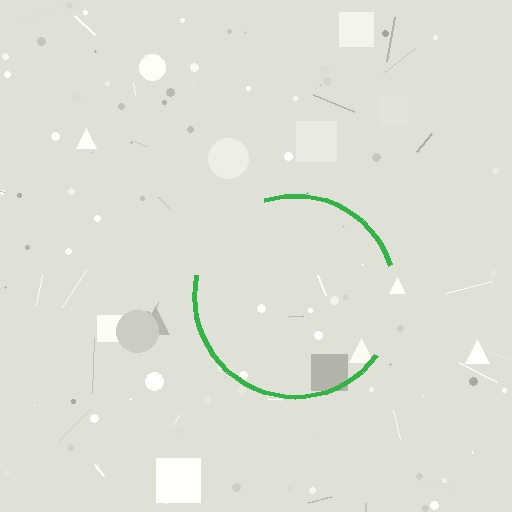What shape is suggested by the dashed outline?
The dashed outline suggests a circle.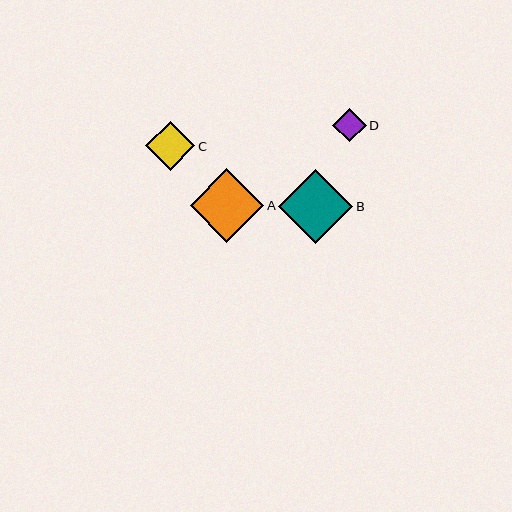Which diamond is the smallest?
Diamond D is the smallest with a size of approximately 33 pixels.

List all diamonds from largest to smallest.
From largest to smallest: B, A, C, D.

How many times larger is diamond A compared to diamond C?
Diamond A is approximately 1.5 times the size of diamond C.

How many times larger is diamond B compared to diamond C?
Diamond B is approximately 1.5 times the size of diamond C.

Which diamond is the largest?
Diamond B is the largest with a size of approximately 74 pixels.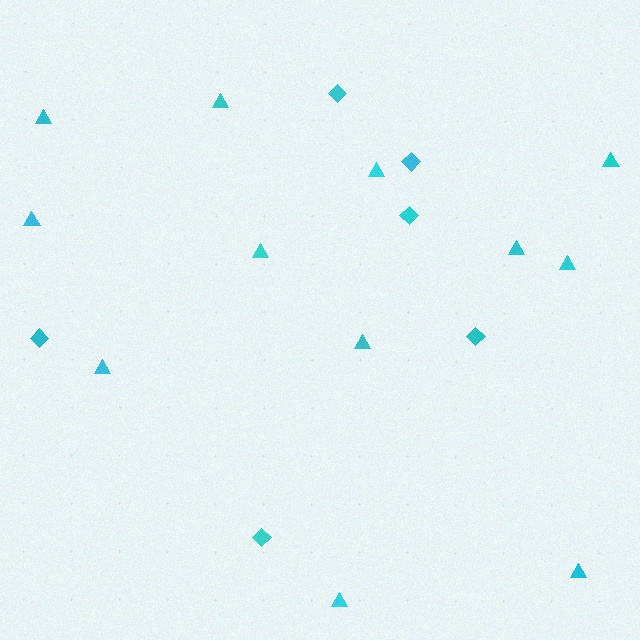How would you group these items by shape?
There are 2 groups: one group of diamonds (6) and one group of triangles (12).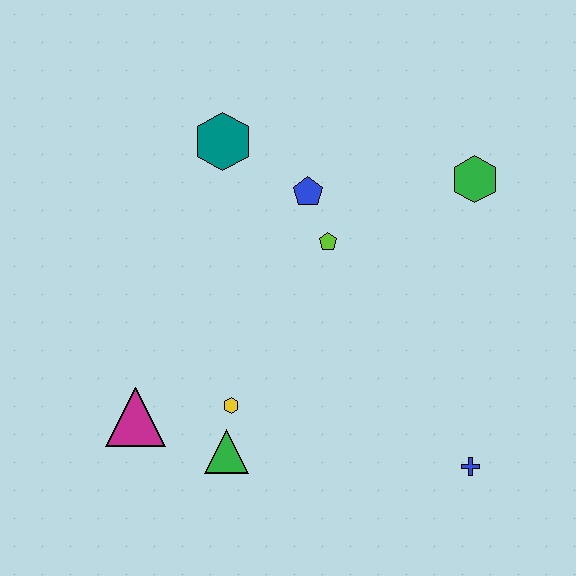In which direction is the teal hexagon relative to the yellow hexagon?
The teal hexagon is above the yellow hexagon.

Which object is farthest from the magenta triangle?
The green hexagon is farthest from the magenta triangle.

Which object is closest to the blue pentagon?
The lime pentagon is closest to the blue pentagon.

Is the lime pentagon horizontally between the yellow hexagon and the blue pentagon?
No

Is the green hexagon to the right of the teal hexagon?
Yes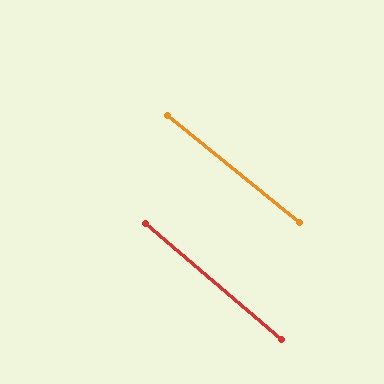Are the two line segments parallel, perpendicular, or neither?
Parallel — their directions differ by only 1.5°.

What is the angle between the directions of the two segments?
Approximately 1 degree.